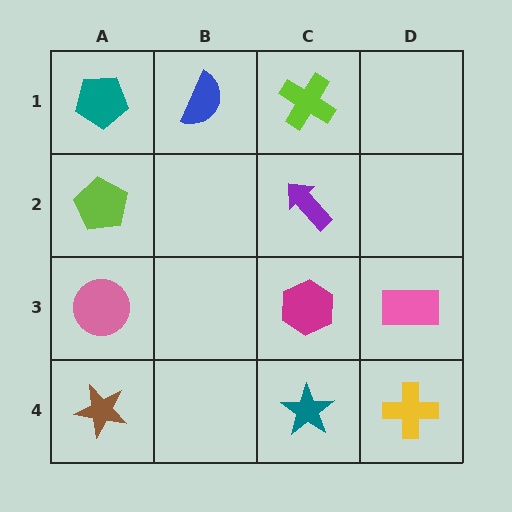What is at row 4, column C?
A teal star.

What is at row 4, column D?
A yellow cross.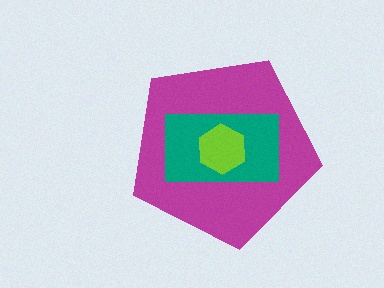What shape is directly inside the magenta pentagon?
The teal rectangle.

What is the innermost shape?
The lime hexagon.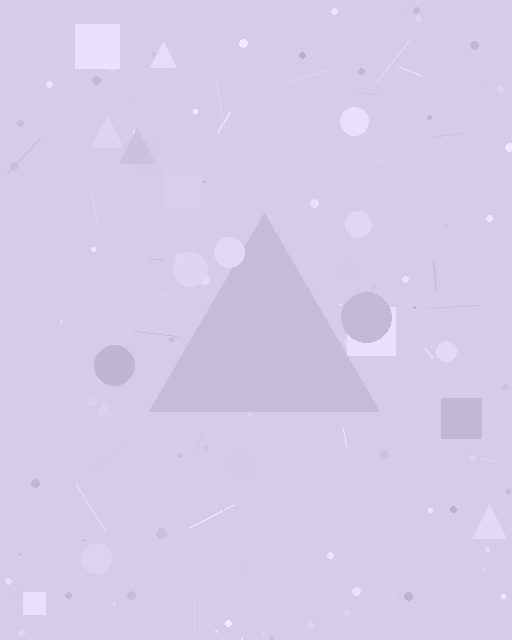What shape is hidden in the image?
A triangle is hidden in the image.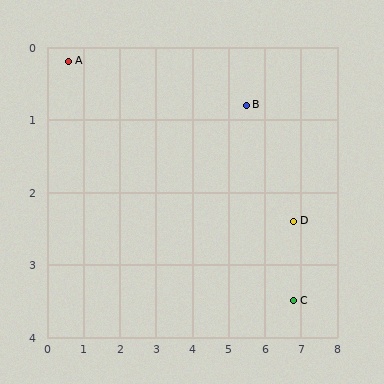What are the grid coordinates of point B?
Point B is at approximately (5.5, 0.8).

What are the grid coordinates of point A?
Point A is at approximately (0.6, 0.2).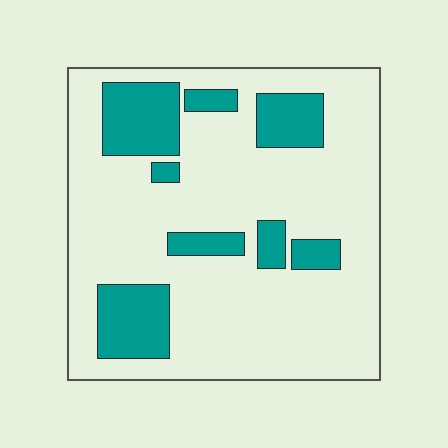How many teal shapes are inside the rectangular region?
8.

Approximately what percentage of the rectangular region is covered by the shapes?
Approximately 20%.